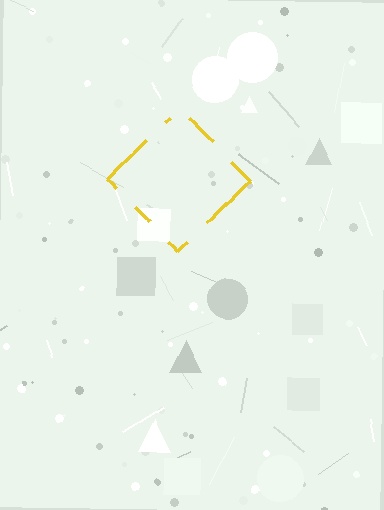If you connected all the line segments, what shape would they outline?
They would outline a diamond.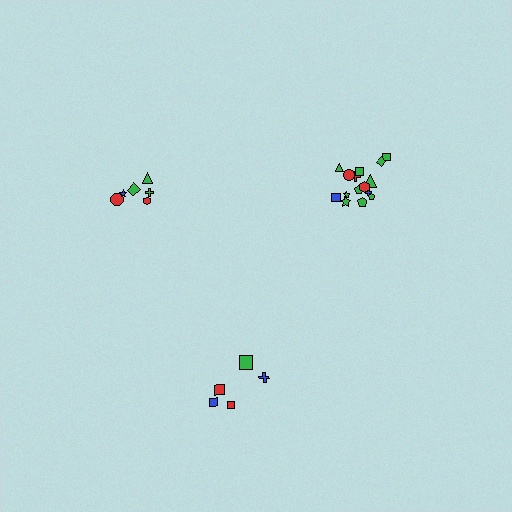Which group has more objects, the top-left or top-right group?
The top-right group.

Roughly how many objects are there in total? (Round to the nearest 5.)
Roughly 25 objects in total.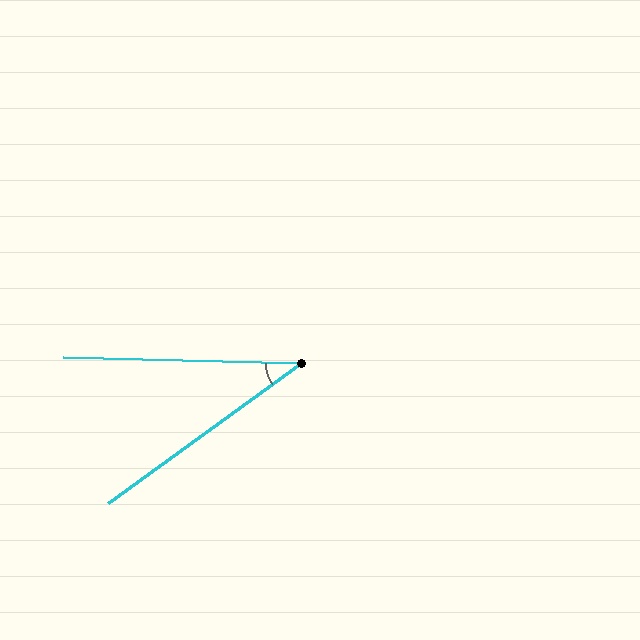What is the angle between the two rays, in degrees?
Approximately 37 degrees.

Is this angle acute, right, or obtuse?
It is acute.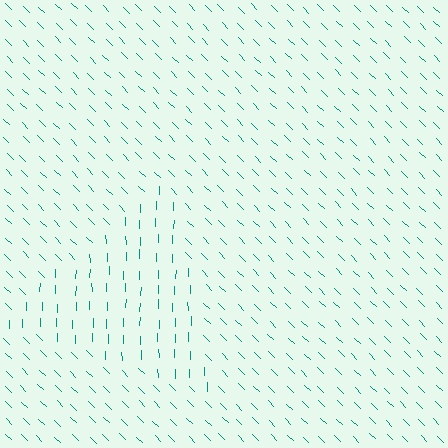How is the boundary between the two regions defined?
The boundary is defined purely by a change in line orientation (approximately 45 degrees difference). All lines are the same color and thickness.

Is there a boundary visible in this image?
Yes, there is a texture boundary formed by a change in line orientation.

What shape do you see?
I see a triangle.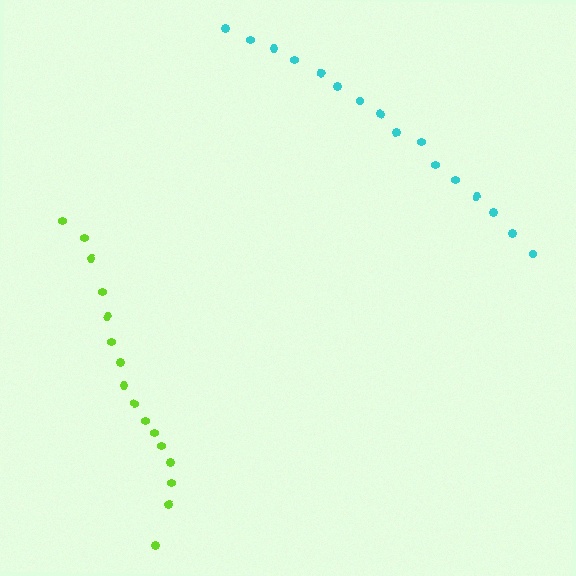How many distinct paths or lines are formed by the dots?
There are 2 distinct paths.